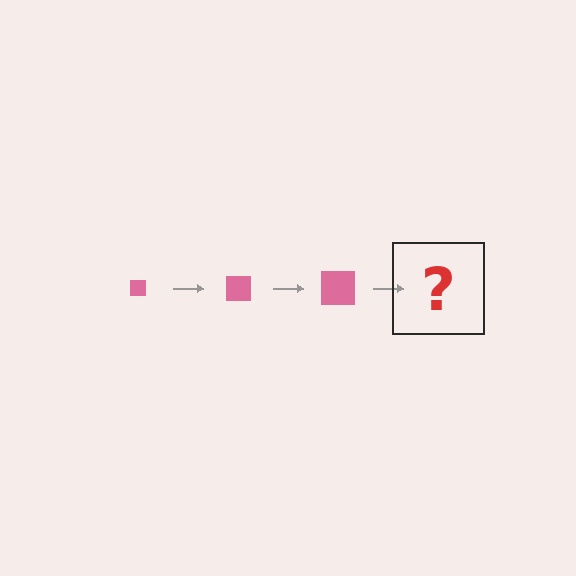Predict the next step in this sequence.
The next step is a pink square, larger than the previous one.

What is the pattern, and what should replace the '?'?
The pattern is that the square gets progressively larger each step. The '?' should be a pink square, larger than the previous one.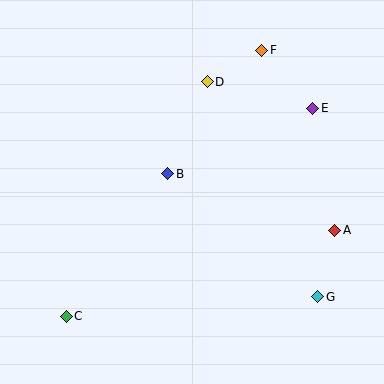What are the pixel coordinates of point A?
Point A is at (335, 230).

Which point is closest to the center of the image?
Point B at (168, 174) is closest to the center.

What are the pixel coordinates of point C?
Point C is at (66, 316).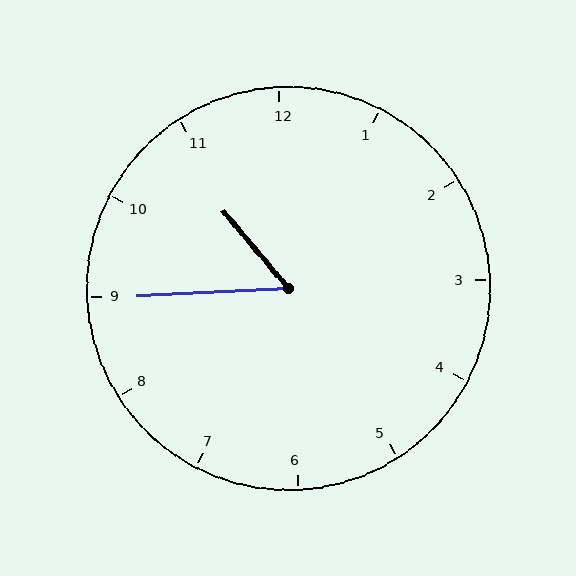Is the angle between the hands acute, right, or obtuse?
It is acute.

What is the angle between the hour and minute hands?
Approximately 52 degrees.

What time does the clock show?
10:45.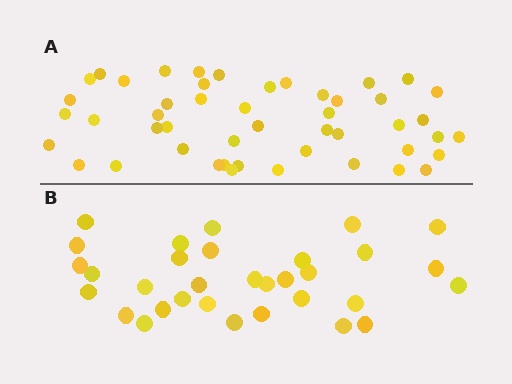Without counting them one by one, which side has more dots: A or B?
Region A (the top region) has more dots.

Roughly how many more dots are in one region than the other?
Region A has approximately 15 more dots than region B.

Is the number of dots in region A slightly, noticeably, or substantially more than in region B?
Region A has substantially more. The ratio is roughly 1.5 to 1.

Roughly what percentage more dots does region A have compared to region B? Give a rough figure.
About 50% more.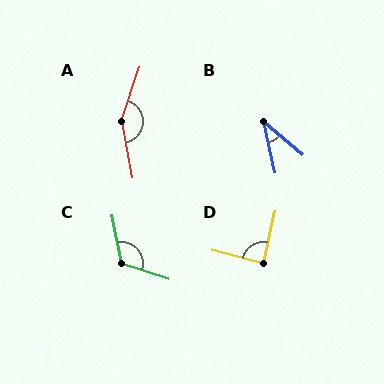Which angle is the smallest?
B, at approximately 37 degrees.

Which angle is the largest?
A, at approximately 150 degrees.